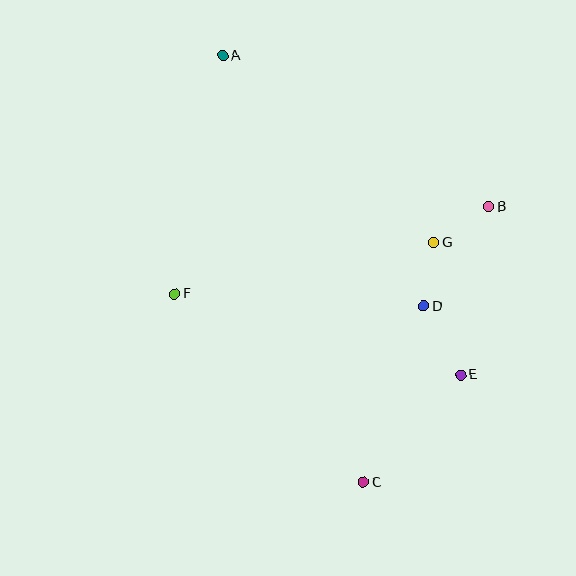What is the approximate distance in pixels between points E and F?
The distance between E and F is approximately 297 pixels.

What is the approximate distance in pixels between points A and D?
The distance between A and D is approximately 321 pixels.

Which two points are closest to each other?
Points D and G are closest to each other.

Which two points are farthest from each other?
Points A and C are farthest from each other.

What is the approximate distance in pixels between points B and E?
The distance between B and E is approximately 171 pixels.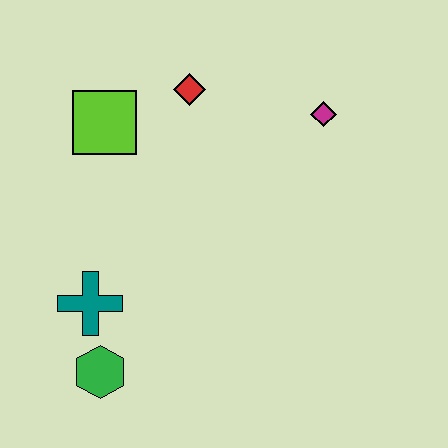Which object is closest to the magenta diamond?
The red diamond is closest to the magenta diamond.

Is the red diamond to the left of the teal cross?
No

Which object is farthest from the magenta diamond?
The green hexagon is farthest from the magenta diamond.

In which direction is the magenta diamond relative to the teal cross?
The magenta diamond is to the right of the teal cross.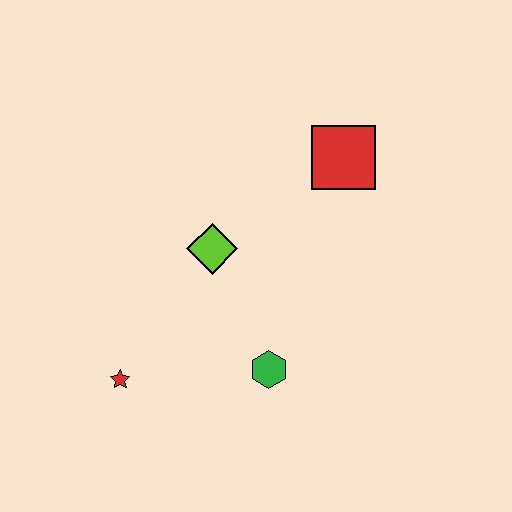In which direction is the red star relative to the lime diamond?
The red star is below the lime diamond.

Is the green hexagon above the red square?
No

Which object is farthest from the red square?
The red star is farthest from the red square.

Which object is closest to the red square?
The lime diamond is closest to the red square.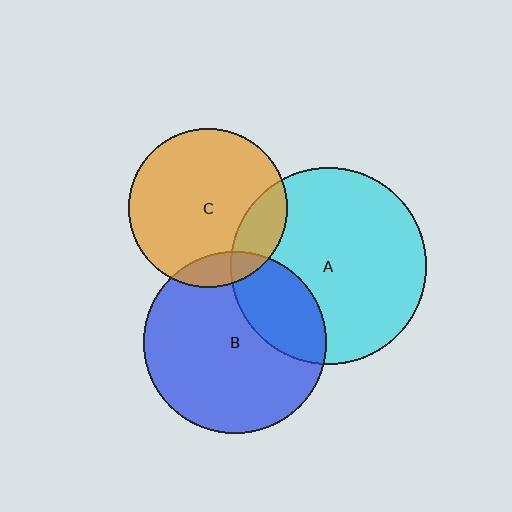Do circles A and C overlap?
Yes.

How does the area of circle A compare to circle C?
Approximately 1.5 times.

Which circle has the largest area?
Circle A (cyan).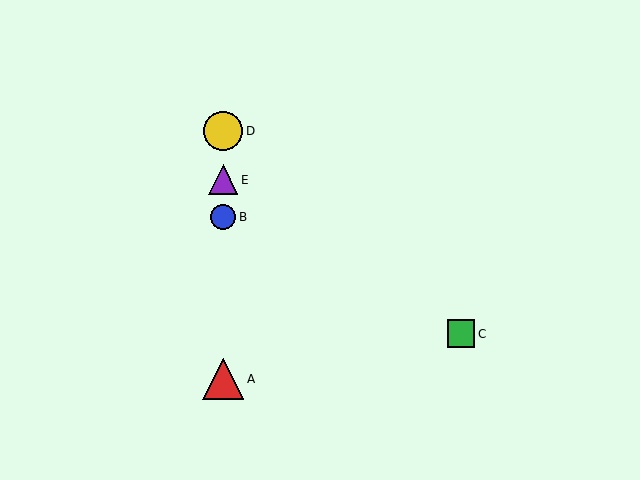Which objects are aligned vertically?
Objects A, B, D, E are aligned vertically.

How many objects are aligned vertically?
4 objects (A, B, D, E) are aligned vertically.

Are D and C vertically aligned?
No, D is at x≈223 and C is at x≈461.